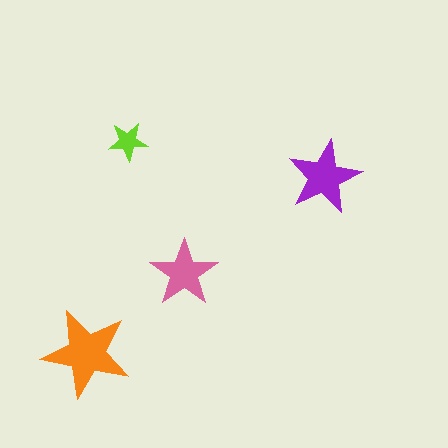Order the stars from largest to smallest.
the orange one, the purple one, the pink one, the lime one.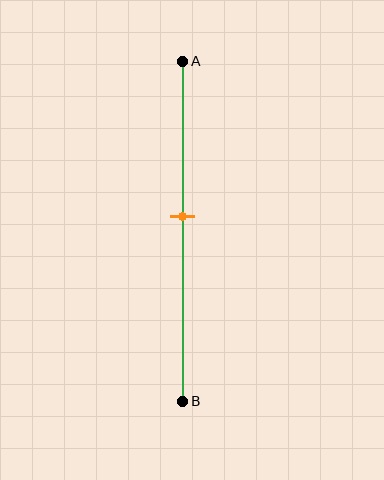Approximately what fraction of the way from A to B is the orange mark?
The orange mark is approximately 45% of the way from A to B.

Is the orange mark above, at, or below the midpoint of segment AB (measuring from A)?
The orange mark is above the midpoint of segment AB.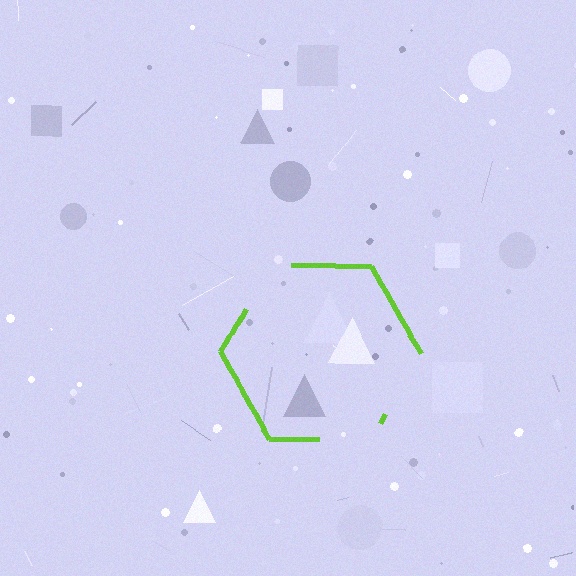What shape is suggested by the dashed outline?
The dashed outline suggests a hexagon.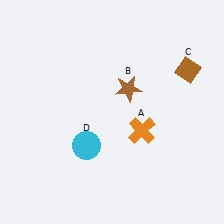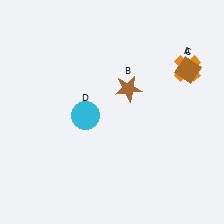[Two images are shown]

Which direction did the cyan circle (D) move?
The cyan circle (D) moved up.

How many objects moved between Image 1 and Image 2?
2 objects moved between the two images.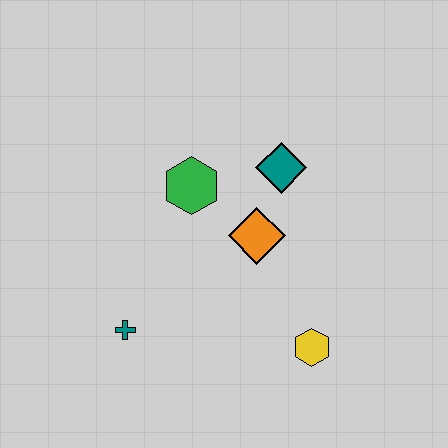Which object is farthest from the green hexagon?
The yellow hexagon is farthest from the green hexagon.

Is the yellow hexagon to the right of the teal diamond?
Yes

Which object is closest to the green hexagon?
The orange diamond is closest to the green hexagon.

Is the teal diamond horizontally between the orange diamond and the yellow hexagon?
Yes